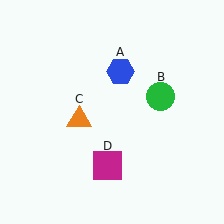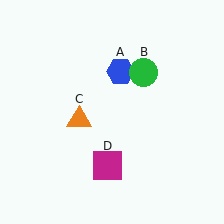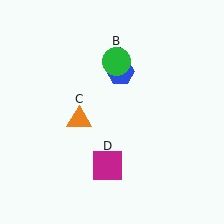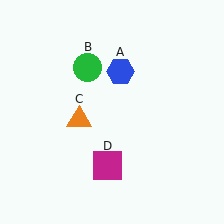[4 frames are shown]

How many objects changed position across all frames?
1 object changed position: green circle (object B).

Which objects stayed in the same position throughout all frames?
Blue hexagon (object A) and orange triangle (object C) and magenta square (object D) remained stationary.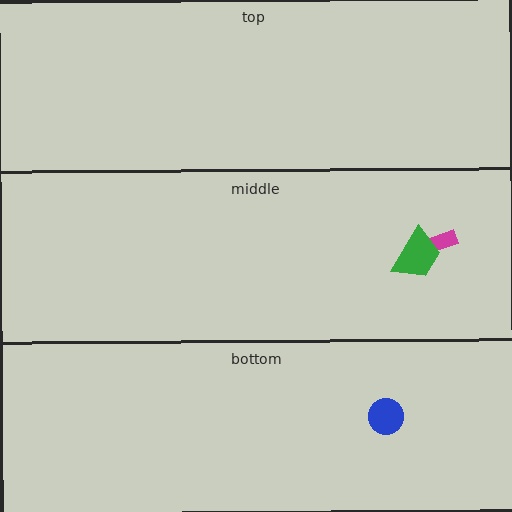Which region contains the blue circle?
The bottom region.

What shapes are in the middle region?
The magenta arrow, the green trapezoid.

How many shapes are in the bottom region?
1.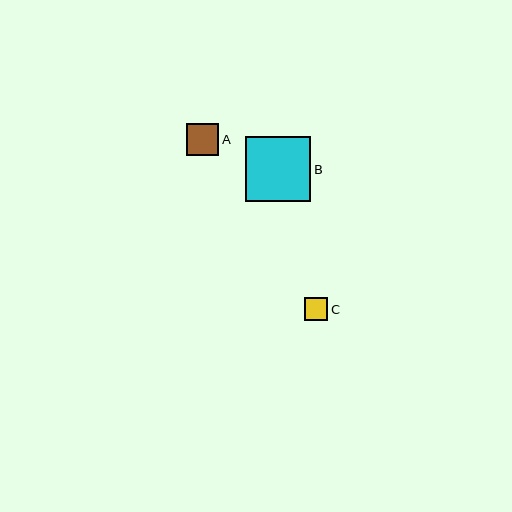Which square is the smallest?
Square C is the smallest with a size of approximately 23 pixels.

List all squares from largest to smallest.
From largest to smallest: B, A, C.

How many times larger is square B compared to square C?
Square B is approximately 2.9 times the size of square C.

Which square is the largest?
Square B is the largest with a size of approximately 65 pixels.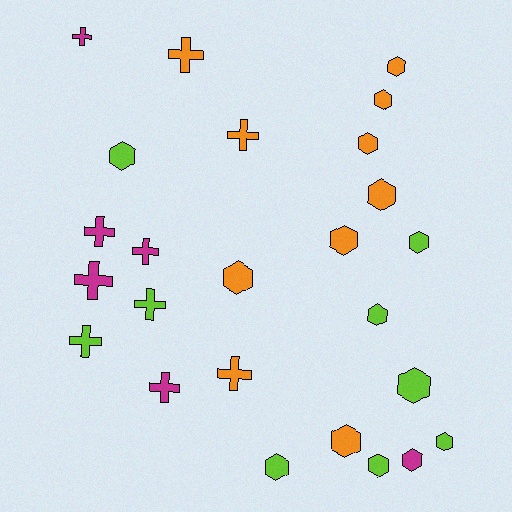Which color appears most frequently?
Orange, with 10 objects.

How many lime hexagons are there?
There are 7 lime hexagons.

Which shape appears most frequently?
Hexagon, with 15 objects.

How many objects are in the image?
There are 25 objects.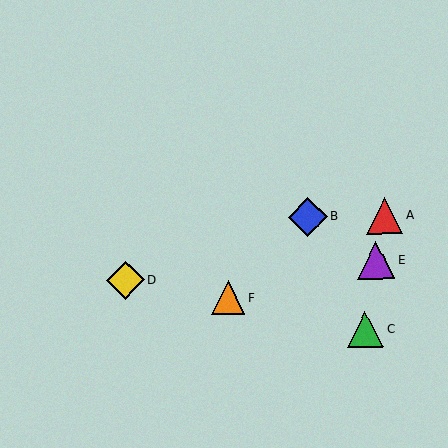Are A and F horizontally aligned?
No, A is at y≈216 and F is at y≈298.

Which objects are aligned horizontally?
Objects A, B are aligned horizontally.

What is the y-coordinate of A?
Object A is at y≈216.